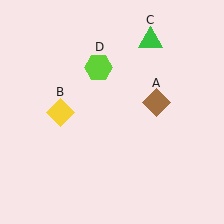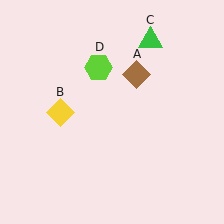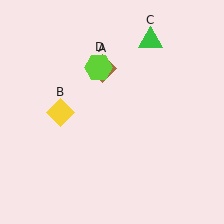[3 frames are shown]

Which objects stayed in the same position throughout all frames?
Yellow diamond (object B) and green triangle (object C) and lime hexagon (object D) remained stationary.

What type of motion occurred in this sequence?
The brown diamond (object A) rotated counterclockwise around the center of the scene.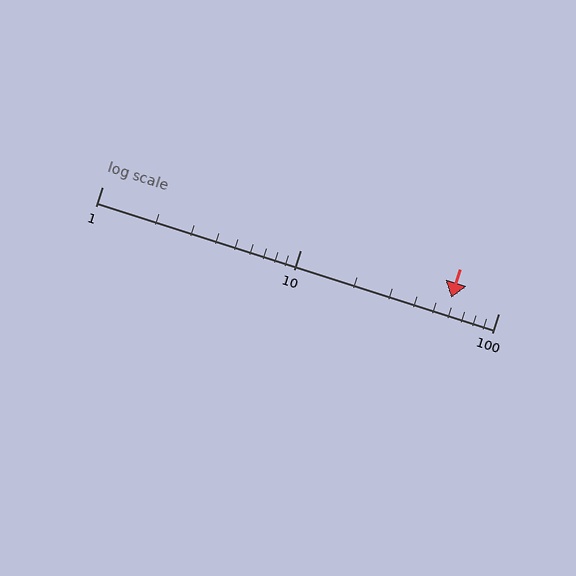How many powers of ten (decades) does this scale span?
The scale spans 2 decades, from 1 to 100.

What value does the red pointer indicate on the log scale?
The pointer indicates approximately 58.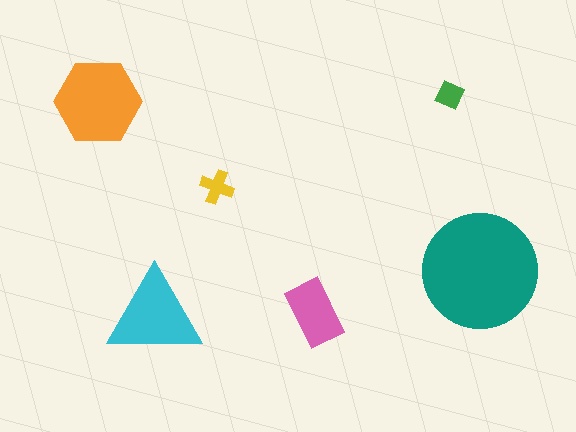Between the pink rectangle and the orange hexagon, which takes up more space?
The orange hexagon.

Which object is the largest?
The teal circle.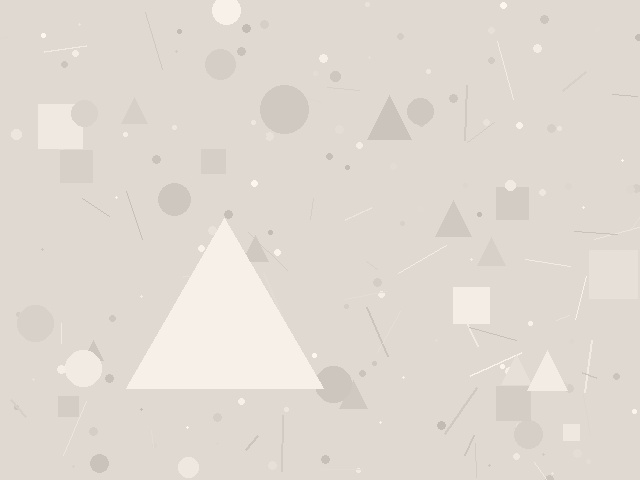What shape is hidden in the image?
A triangle is hidden in the image.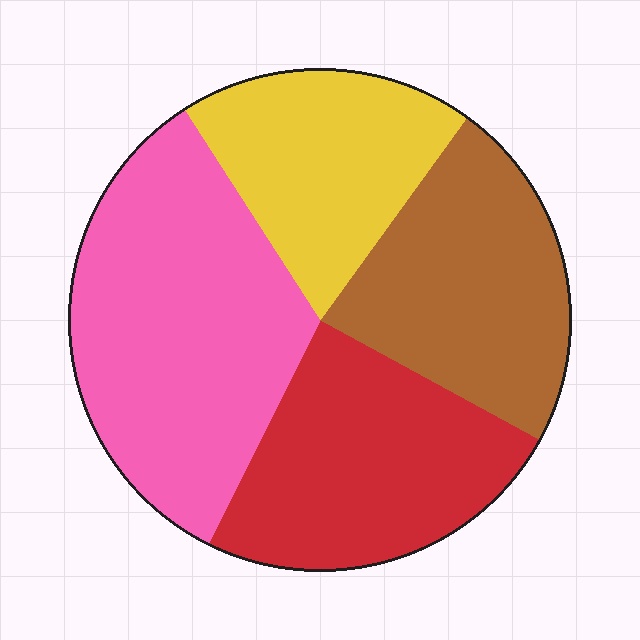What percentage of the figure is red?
Red covers around 25% of the figure.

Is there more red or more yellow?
Red.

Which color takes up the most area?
Pink, at roughly 35%.